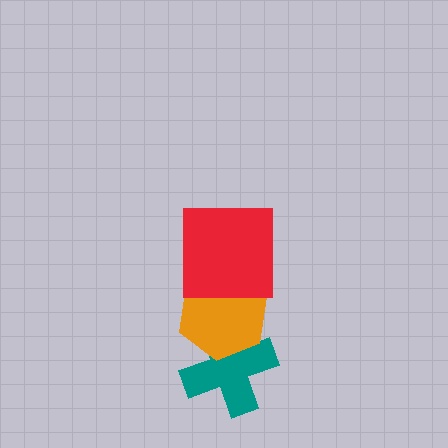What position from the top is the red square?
The red square is 1st from the top.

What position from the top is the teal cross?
The teal cross is 3rd from the top.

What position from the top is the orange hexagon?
The orange hexagon is 2nd from the top.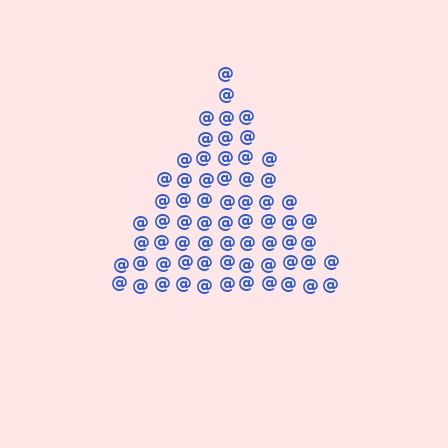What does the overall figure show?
The overall figure shows a triangle.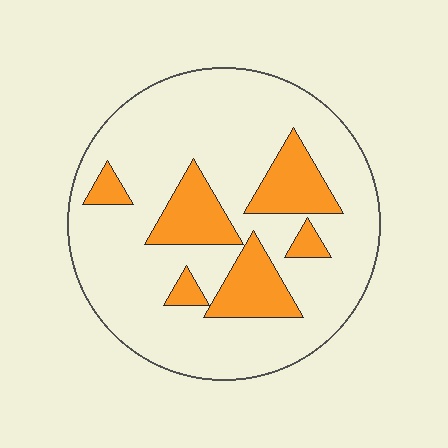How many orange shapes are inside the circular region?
6.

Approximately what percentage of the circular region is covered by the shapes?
Approximately 20%.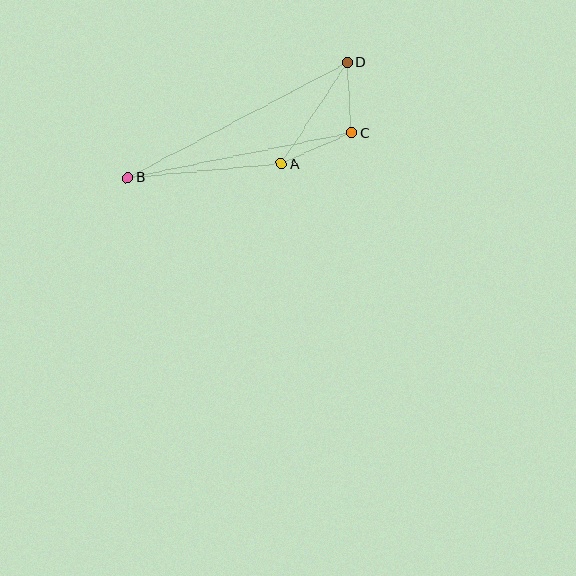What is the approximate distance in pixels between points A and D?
The distance between A and D is approximately 120 pixels.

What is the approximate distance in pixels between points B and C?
The distance between B and C is approximately 228 pixels.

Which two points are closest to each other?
Points C and D are closest to each other.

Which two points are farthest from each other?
Points B and D are farthest from each other.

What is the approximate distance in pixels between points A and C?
The distance between A and C is approximately 76 pixels.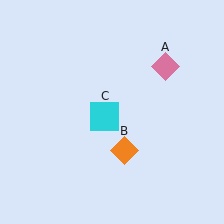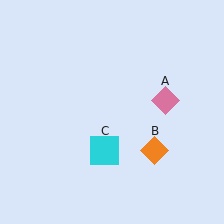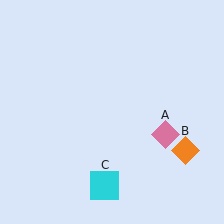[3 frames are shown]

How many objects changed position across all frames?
3 objects changed position: pink diamond (object A), orange diamond (object B), cyan square (object C).